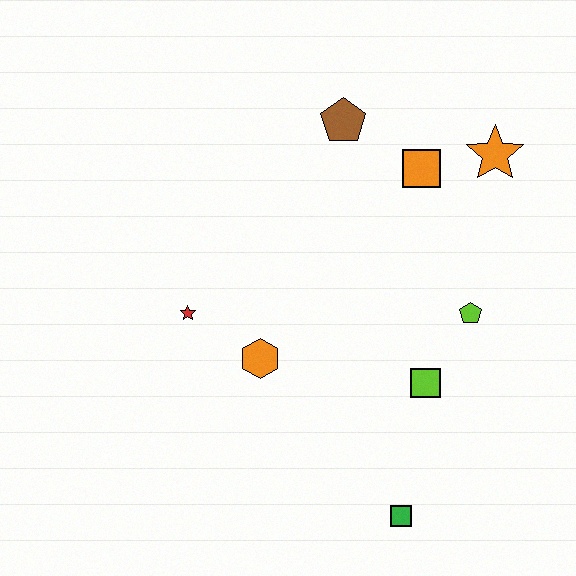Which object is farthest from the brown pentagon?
The green square is farthest from the brown pentagon.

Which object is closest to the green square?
The lime square is closest to the green square.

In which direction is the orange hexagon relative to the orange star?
The orange hexagon is to the left of the orange star.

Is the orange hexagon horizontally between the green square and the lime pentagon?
No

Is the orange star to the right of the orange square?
Yes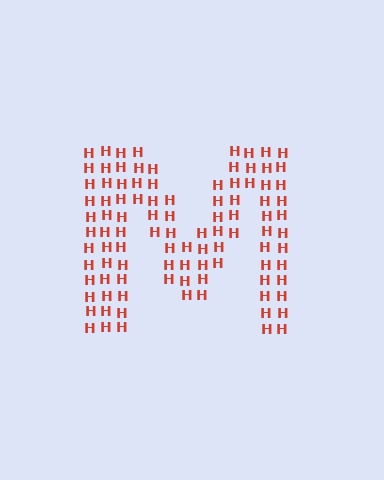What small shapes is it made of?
It is made of small letter H's.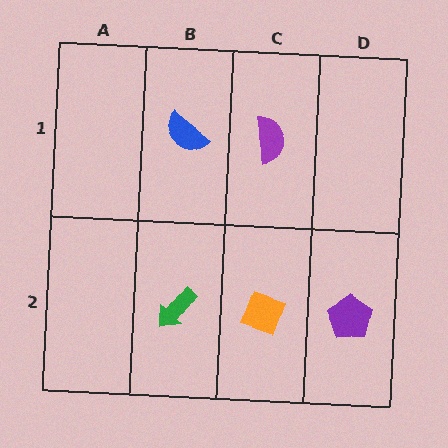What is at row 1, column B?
A blue semicircle.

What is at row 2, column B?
A green arrow.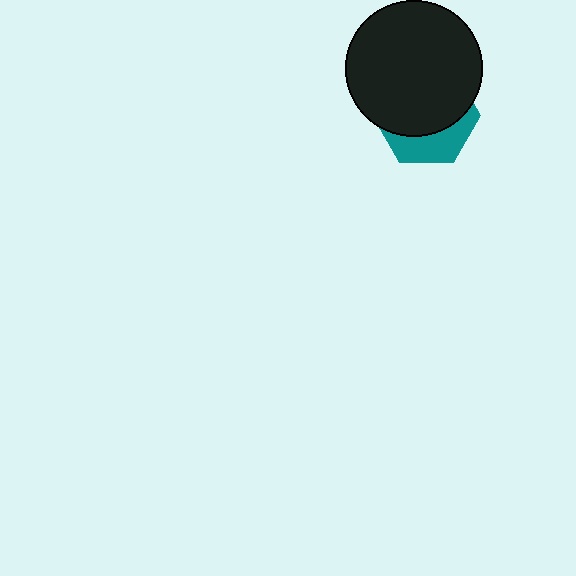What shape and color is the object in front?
The object in front is a black circle.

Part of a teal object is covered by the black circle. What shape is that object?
It is a hexagon.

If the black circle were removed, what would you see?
You would see the complete teal hexagon.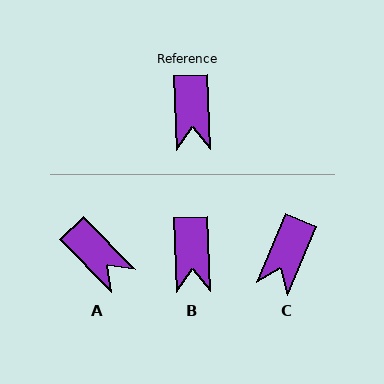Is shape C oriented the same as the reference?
No, it is off by about 26 degrees.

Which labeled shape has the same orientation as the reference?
B.